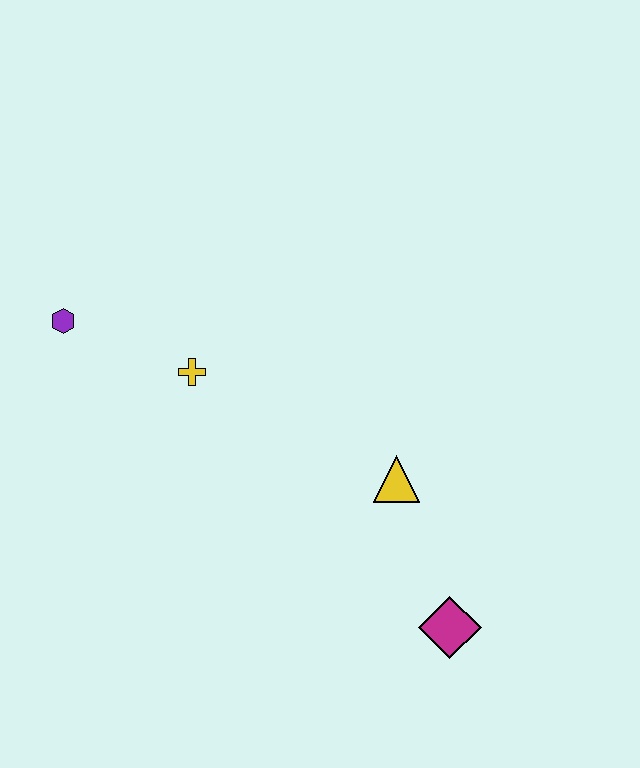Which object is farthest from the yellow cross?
The magenta diamond is farthest from the yellow cross.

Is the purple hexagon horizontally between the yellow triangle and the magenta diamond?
No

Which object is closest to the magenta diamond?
The yellow triangle is closest to the magenta diamond.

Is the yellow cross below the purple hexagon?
Yes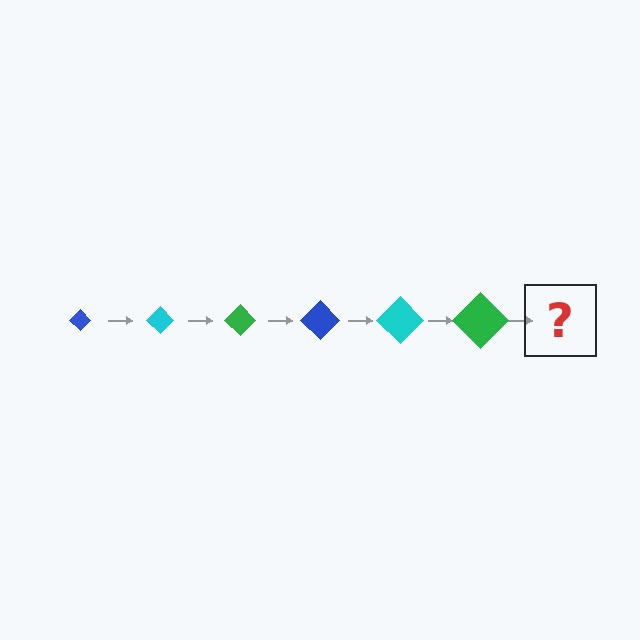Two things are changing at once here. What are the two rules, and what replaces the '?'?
The two rules are that the diamond grows larger each step and the color cycles through blue, cyan, and green. The '?' should be a blue diamond, larger than the previous one.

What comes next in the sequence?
The next element should be a blue diamond, larger than the previous one.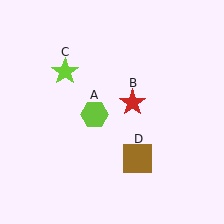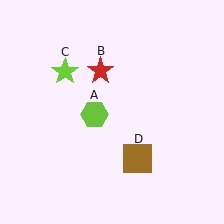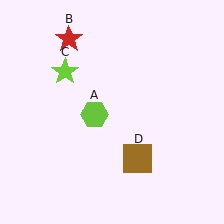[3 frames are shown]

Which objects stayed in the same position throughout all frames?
Lime hexagon (object A) and lime star (object C) and brown square (object D) remained stationary.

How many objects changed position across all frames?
1 object changed position: red star (object B).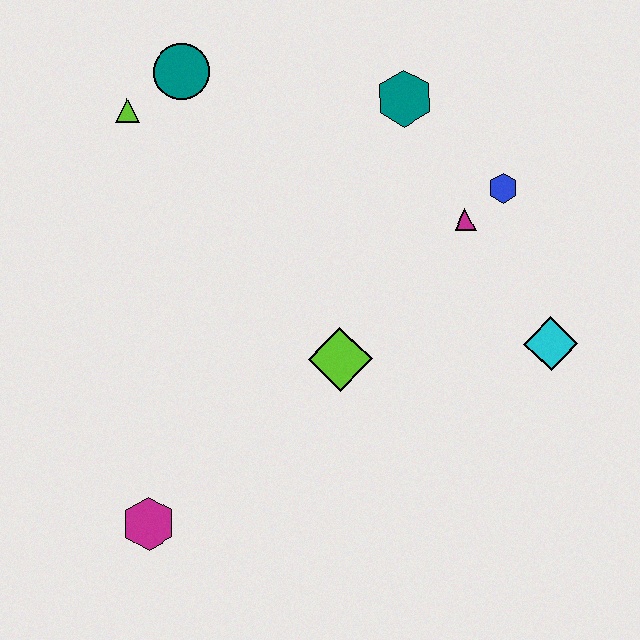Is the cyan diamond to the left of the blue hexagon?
No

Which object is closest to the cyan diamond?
The magenta triangle is closest to the cyan diamond.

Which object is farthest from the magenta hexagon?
The teal hexagon is farthest from the magenta hexagon.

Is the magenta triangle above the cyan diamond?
Yes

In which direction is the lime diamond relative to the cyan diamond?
The lime diamond is to the left of the cyan diamond.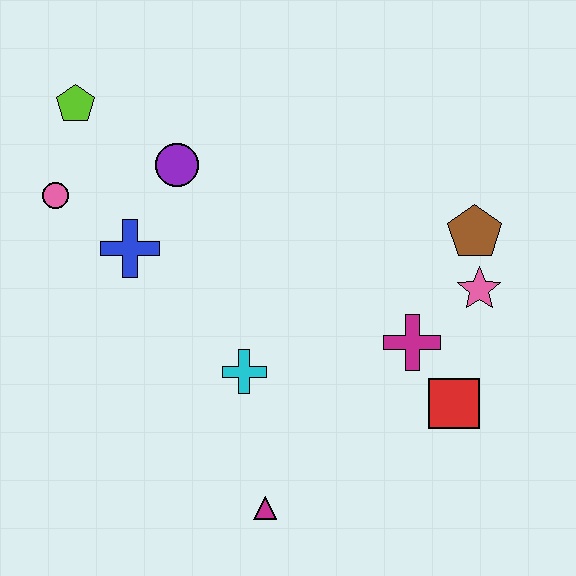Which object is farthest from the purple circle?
The red square is farthest from the purple circle.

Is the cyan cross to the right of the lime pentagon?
Yes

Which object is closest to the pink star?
The brown pentagon is closest to the pink star.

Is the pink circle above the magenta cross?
Yes